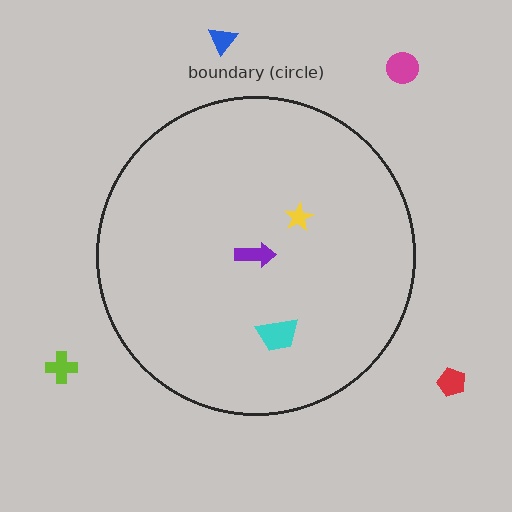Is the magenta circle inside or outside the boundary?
Outside.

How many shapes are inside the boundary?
3 inside, 4 outside.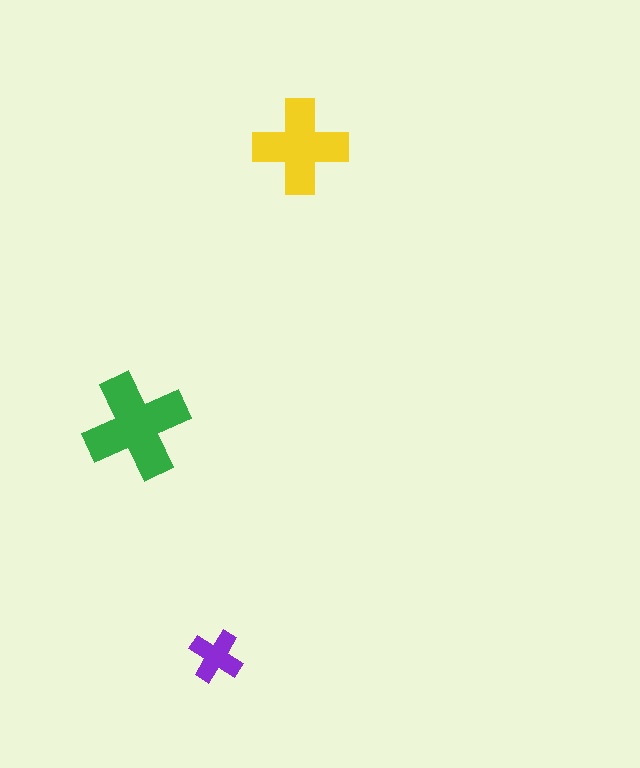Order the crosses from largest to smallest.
the green one, the yellow one, the purple one.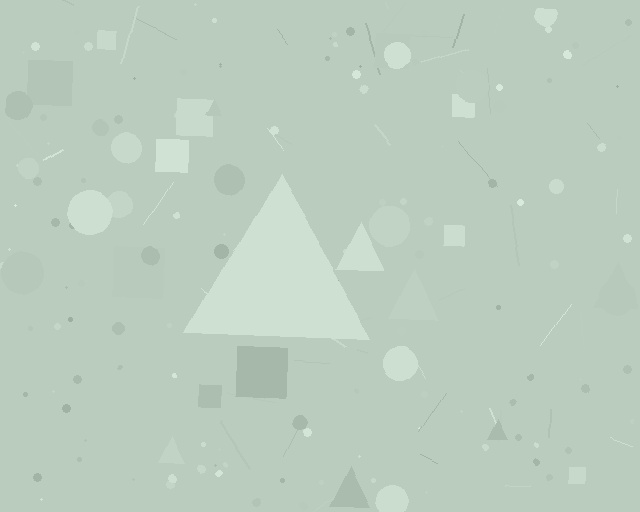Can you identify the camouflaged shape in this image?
The camouflaged shape is a triangle.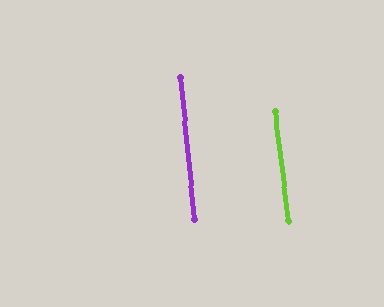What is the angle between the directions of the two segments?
Approximately 2 degrees.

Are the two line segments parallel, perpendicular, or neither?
Parallel — their directions differ by only 1.7°.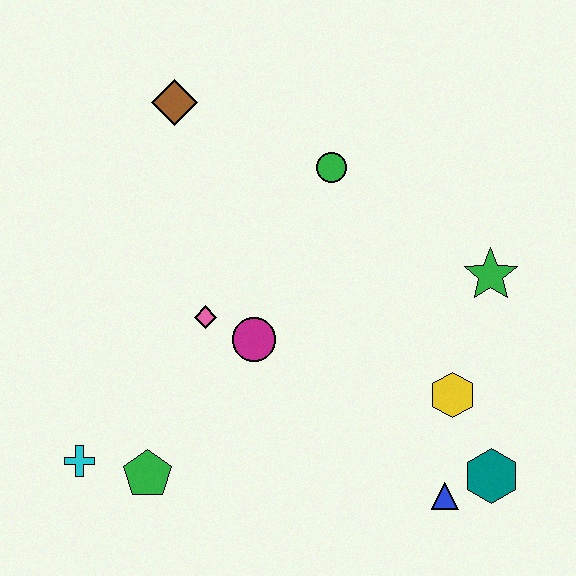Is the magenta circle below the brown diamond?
Yes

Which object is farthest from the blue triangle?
The brown diamond is farthest from the blue triangle.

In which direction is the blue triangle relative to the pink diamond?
The blue triangle is to the right of the pink diamond.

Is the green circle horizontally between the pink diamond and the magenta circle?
No